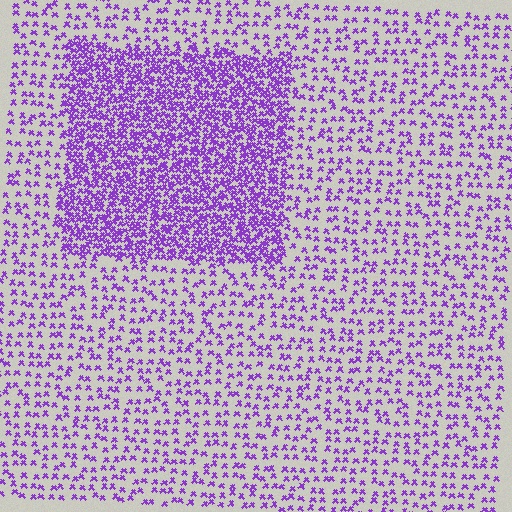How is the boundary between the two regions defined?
The boundary is defined by a change in element density (approximately 2.7x ratio). All elements are the same color, size, and shape.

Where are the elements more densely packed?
The elements are more densely packed inside the rectangle boundary.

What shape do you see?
I see a rectangle.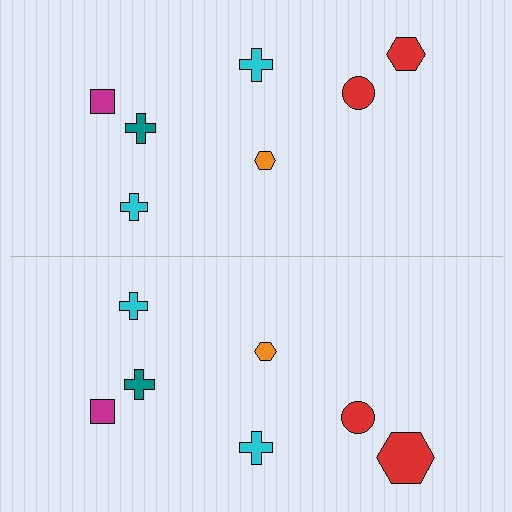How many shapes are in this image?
There are 14 shapes in this image.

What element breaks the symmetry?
The red hexagon on the bottom side has a different size than its mirror counterpart.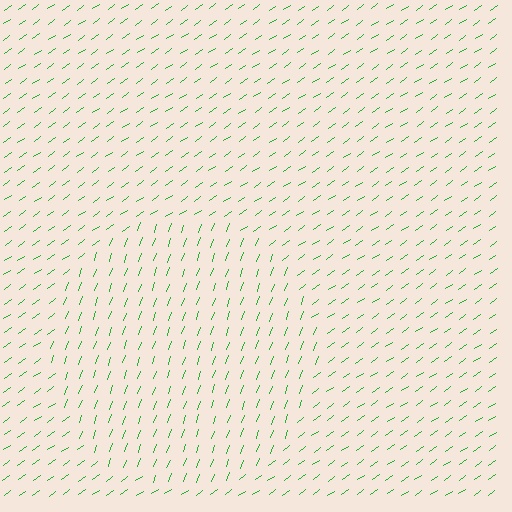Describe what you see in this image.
The image is filled with small green line segments. A circle region in the image has lines oriented differently from the surrounding lines, creating a visible texture boundary.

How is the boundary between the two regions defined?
The boundary is defined purely by a change in line orientation (approximately 35 degrees difference). All lines are the same color and thickness.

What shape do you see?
I see a circle.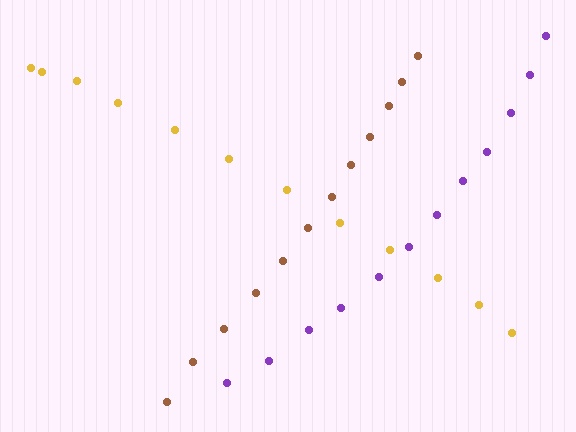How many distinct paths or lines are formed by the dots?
There are 3 distinct paths.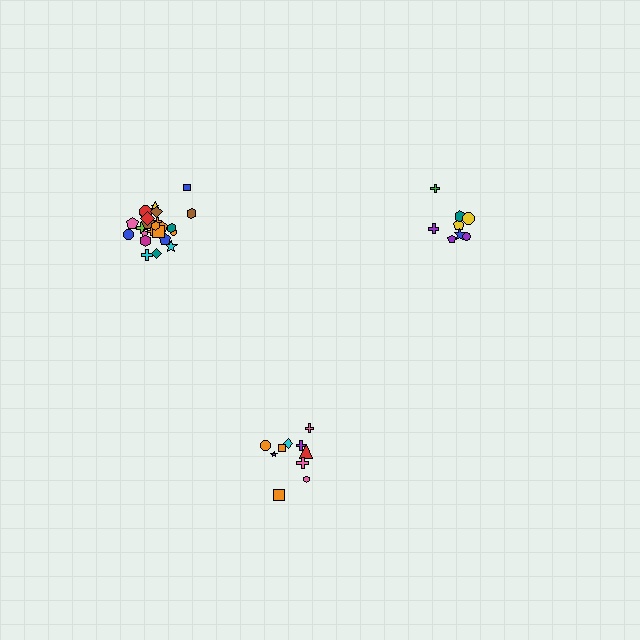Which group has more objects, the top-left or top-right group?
The top-left group.